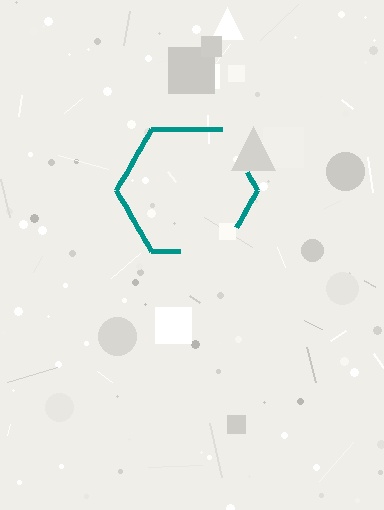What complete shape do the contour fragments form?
The contour fragments form a hexagon.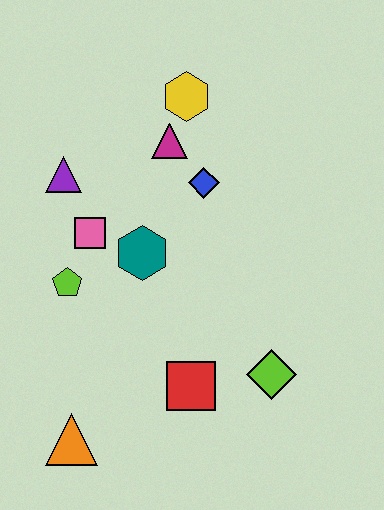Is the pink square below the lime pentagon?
No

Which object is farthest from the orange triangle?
The yellow hexagon is farthest from the orange triangle.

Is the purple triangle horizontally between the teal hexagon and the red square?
No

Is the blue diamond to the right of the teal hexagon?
Yes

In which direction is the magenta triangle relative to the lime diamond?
The magenta triangle is above the lime diamond.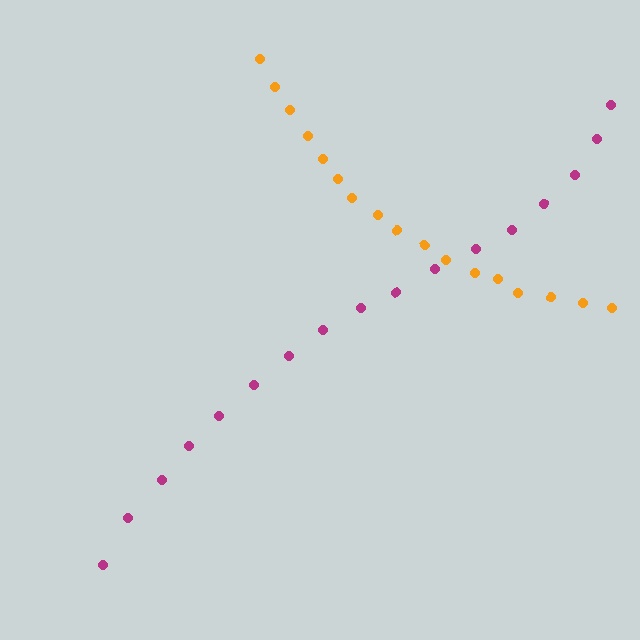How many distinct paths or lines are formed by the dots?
There are 2 distinct paths.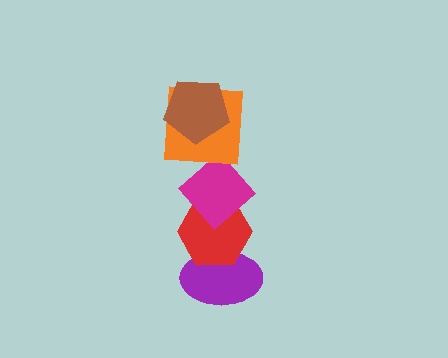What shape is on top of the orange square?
The brown pentagon is on top of the orange square.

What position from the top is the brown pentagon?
The brown pentagon is 1st from the top.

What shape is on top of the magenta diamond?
The orange square is on top of the magenta diamond.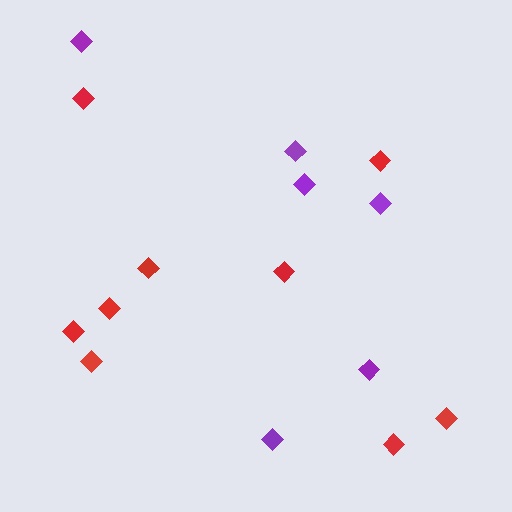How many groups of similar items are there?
There are 2 groups: one group of red diamonds (9) and one group of purple diamonds (6).